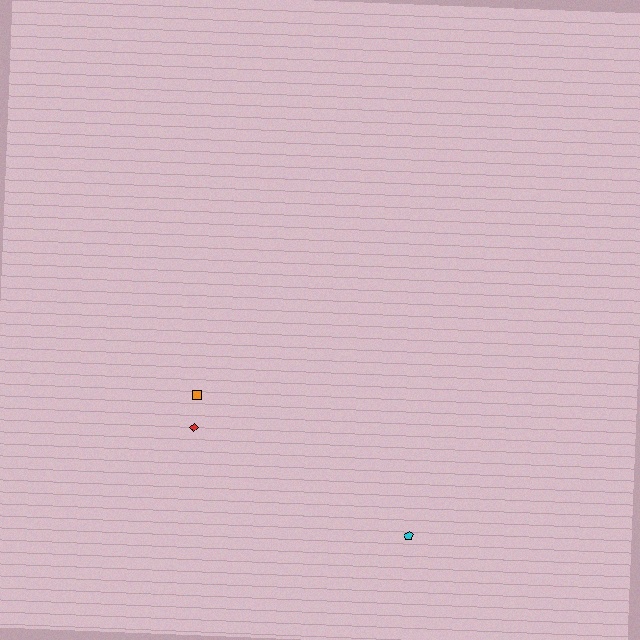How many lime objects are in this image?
There are no lime objects.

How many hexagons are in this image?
There are no hexagons.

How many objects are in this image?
There are 3 objects.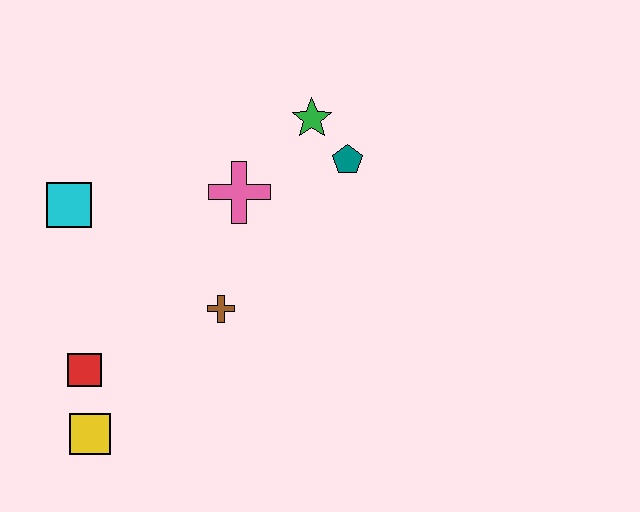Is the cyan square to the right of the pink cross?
No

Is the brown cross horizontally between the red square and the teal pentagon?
Yes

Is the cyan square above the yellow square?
Yes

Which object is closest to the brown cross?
The pink cross is closest to the brown cross.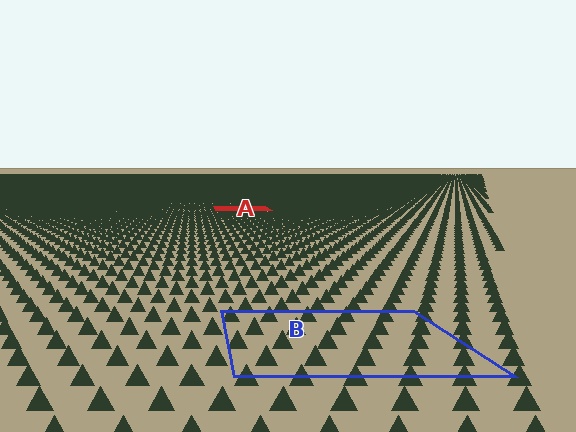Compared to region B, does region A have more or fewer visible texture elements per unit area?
Region A has more texture elements per unit area — they are packed more densely because it is farther away.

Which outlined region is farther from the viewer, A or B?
Region A is farther from the viewer — the texture elements inside it appear smaller and more densely packed.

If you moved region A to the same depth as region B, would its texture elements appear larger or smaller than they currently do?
They would appear larger. At a closer depth, the same texture elements are projected at a bigger on-screen size.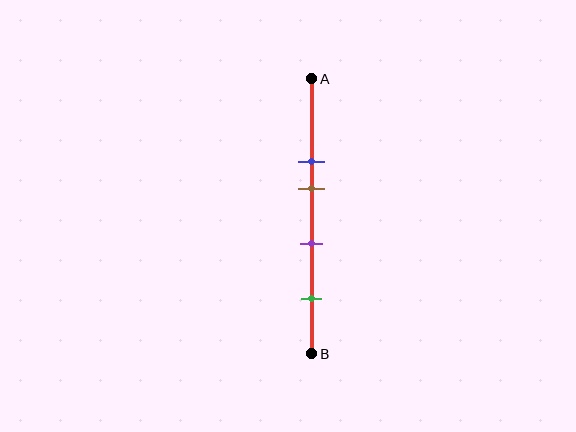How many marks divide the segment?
There are 4 marks dividing the segment.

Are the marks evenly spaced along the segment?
No, the marks are not evenly spaced.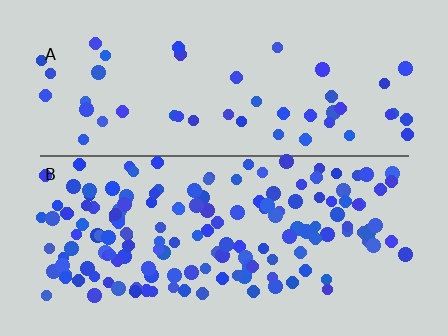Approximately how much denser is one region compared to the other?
Approximately 3.2× — region B over region A.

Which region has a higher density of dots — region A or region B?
B (the bottom).